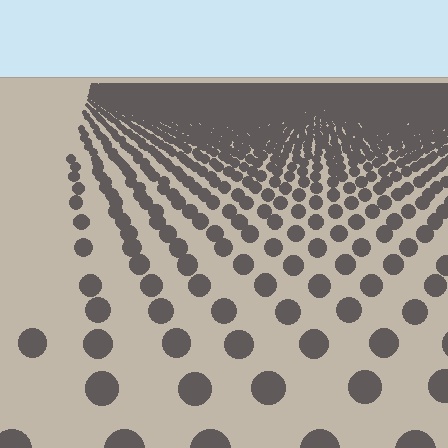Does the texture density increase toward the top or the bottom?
Density increases toward the top.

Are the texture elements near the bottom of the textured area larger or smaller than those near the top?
Larger. Near the bottom, elements are closer to the viewer and appear at a bigger on-screen size.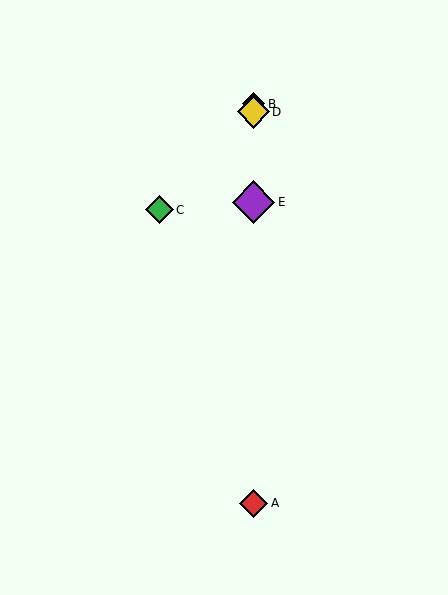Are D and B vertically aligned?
Yes, both are at x≈253.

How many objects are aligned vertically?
4 objects (A, B, D, E) are aligned vertically.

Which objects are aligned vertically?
Objects A, B, D, E are aligned vertically.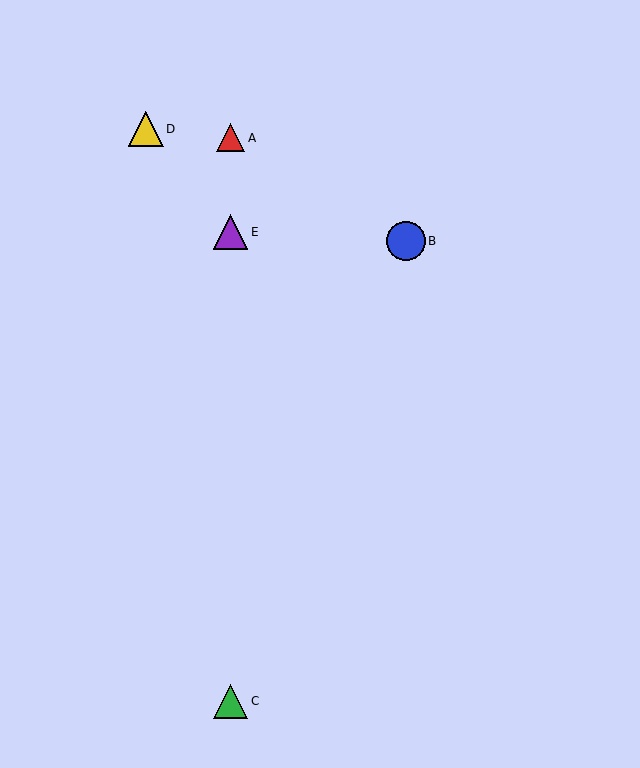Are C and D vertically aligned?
No, C is at x≈231 and D is at x≈146.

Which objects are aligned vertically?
Objects A, C, E are aligned vertically.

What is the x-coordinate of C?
Object C is at x≈231.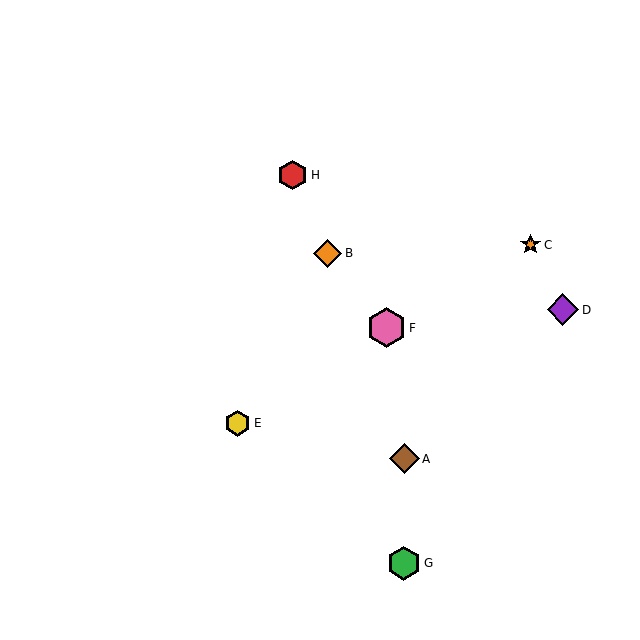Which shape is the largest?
The pink hexagon (labeled F) is the largest.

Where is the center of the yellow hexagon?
The center of the yellow hexagon is at (238, 423).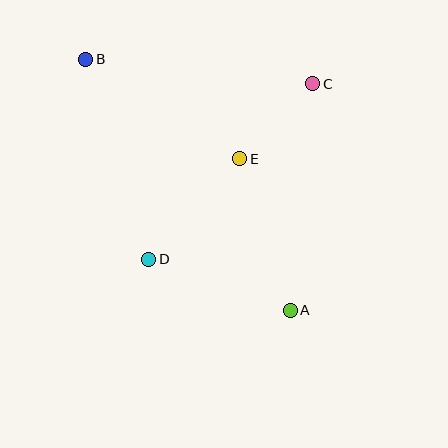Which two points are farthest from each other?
Points A and B are farthest from each other.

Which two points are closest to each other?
Points C and E are closest to each other.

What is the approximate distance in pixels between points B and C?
The distance between B and C is approximately 228 pixels.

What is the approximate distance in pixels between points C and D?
The distance between C and D is approximately 240 pixels.